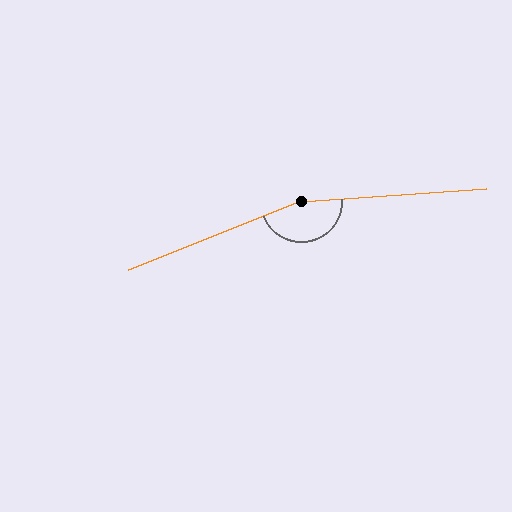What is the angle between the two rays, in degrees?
Approximately 163 degrees.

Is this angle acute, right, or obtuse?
It is obtuse.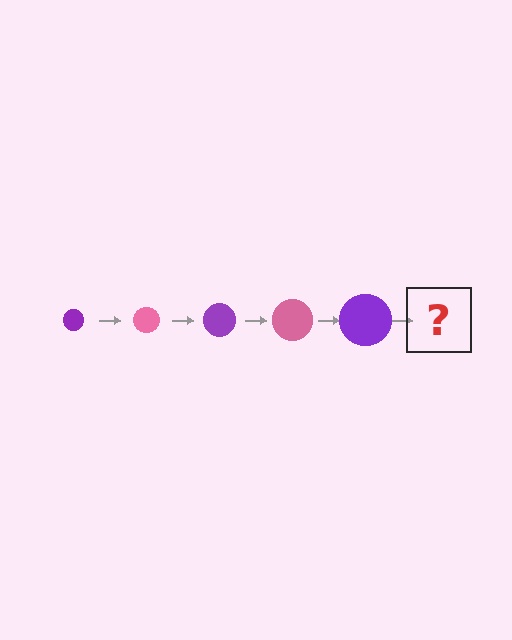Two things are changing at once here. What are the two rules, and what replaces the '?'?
The two rules are that the circle grows larger each step and the color cycles through purple and pink. The '?' should be a pink circle, larger than the previous one.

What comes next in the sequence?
The next element should be a pink circle, larger than the previous one.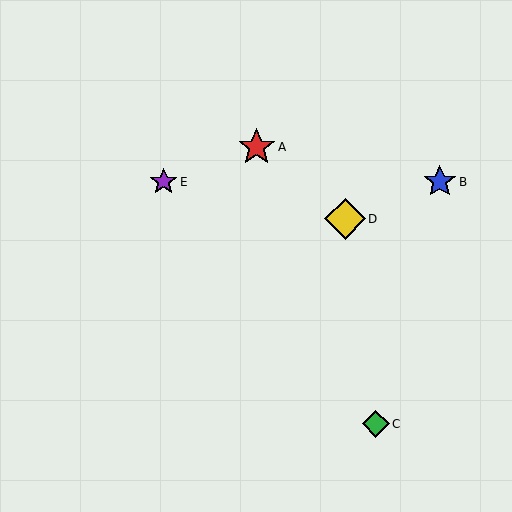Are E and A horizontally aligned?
No, E is at y≈182 and A is at y≈147.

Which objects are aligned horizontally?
Objects B, E are aligned horizontally.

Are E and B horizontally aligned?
Yes, both are at y≈182.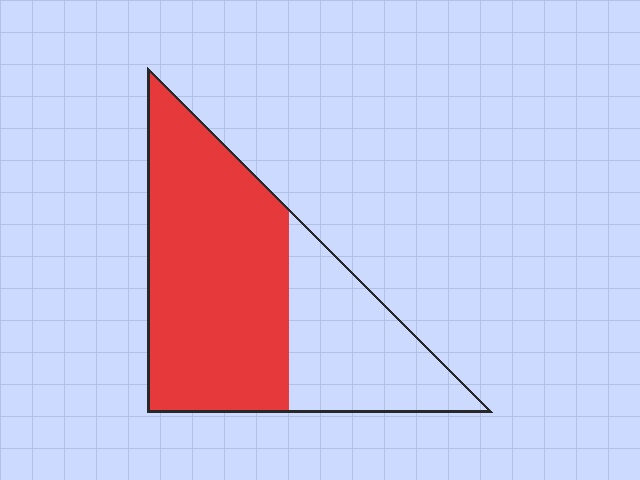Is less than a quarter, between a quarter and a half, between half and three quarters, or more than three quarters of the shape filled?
Between half and three quarters.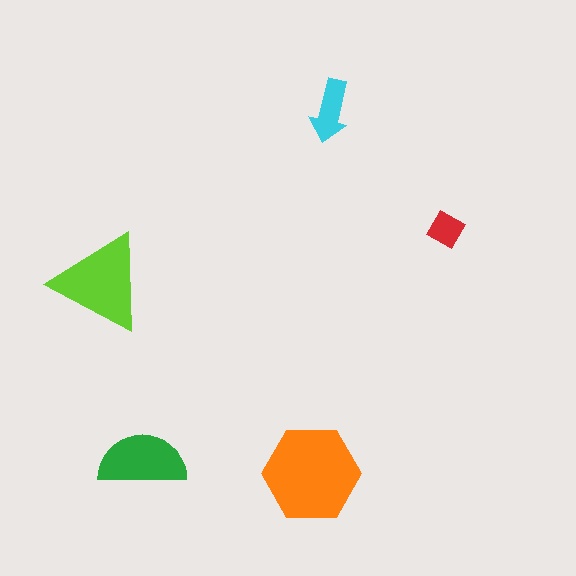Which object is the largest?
The orange hexagon.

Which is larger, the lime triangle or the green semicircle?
The lime triangle.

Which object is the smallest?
The red diamond.